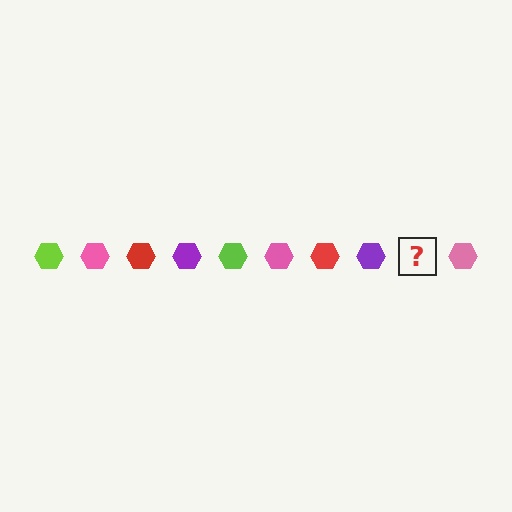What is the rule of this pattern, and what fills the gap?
The rule is that the pattern cycles through lime, pink, red, purple hexagons. The gap should be filled with a lime hexagon.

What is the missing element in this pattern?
The missing element is a lime hexagon.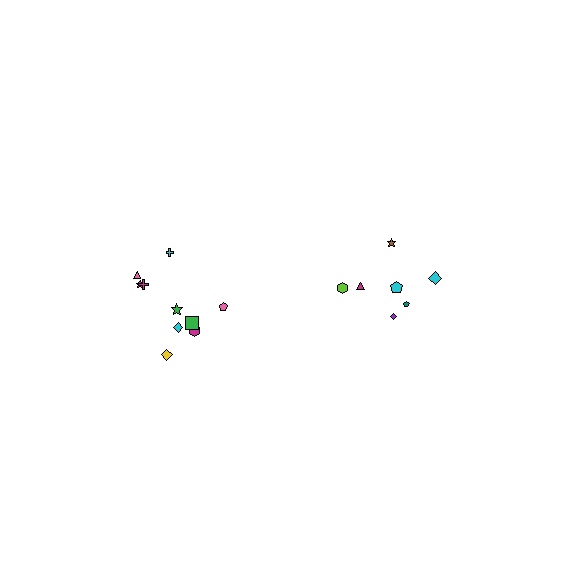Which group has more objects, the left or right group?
The left group.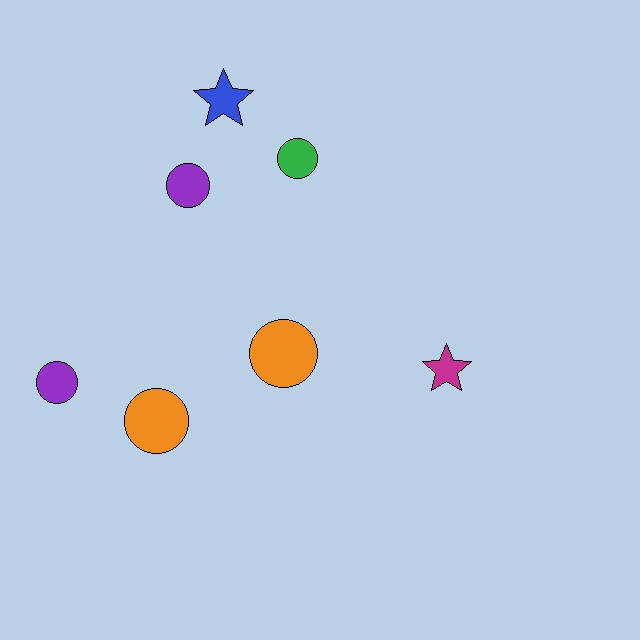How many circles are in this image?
There are 5 circles.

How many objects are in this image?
There are 7 objects.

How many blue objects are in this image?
There is 1 blue object.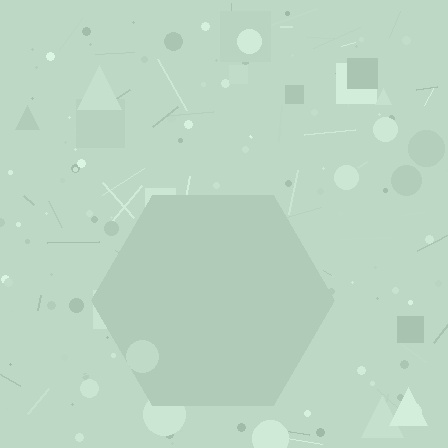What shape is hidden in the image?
A hexagon is hidden in the image.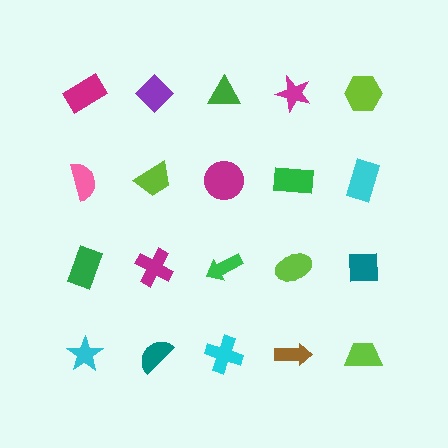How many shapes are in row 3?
5 shapes.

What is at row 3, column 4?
A lime ellipse.